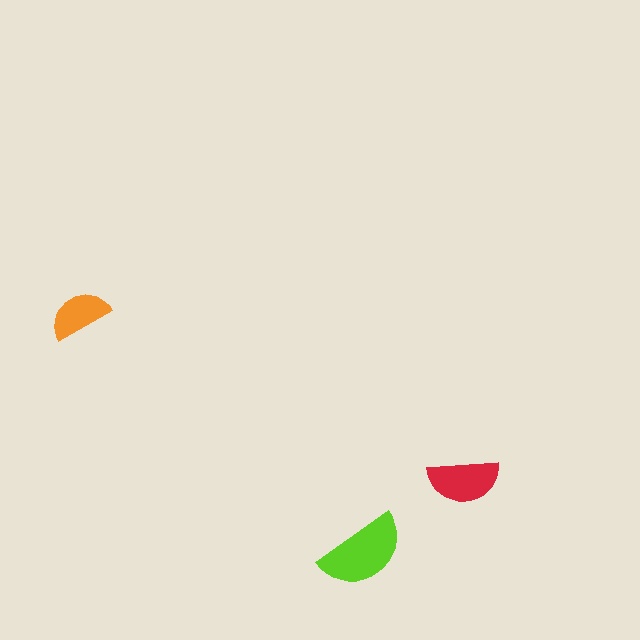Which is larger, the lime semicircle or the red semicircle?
The lime one.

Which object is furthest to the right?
The red semicircle is rightmost.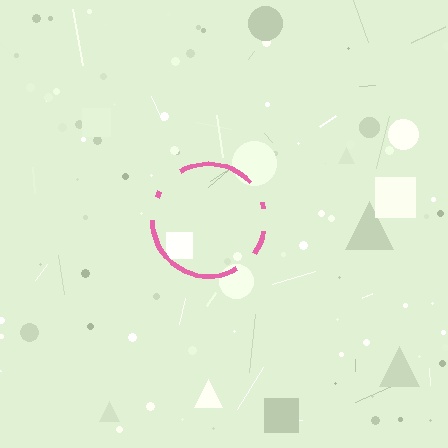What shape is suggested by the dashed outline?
The dashed outline suggests a circle.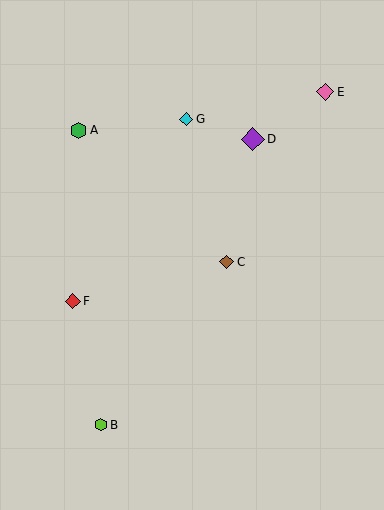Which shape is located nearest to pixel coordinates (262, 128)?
The purple diamond (labeled D) at (253, 139) is nearest to that location.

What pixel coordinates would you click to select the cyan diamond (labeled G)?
Click at (186, 119) to select the cyan diamond G.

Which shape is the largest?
The purple diamond (labeled D) is the largest.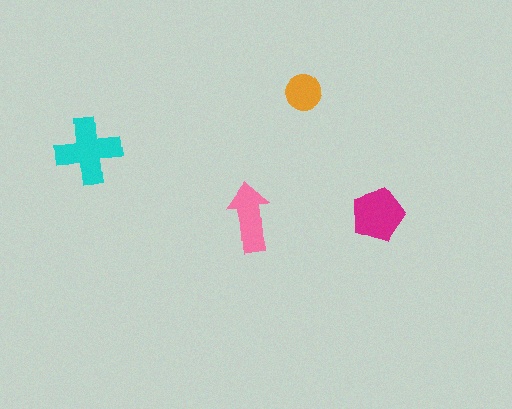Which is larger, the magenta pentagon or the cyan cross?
The cyan cross.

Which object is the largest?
The cyan cross.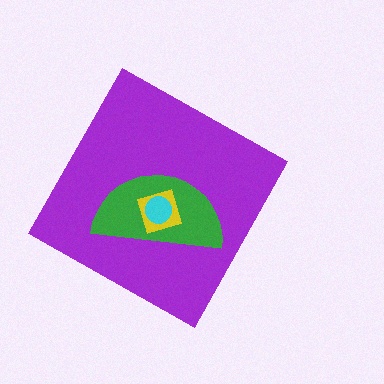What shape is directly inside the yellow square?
The cyan circle.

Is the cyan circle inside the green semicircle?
Yes.